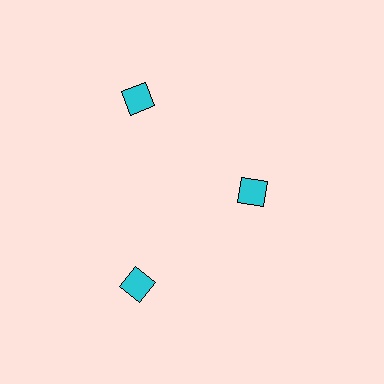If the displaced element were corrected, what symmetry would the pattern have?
It would have 3-fold rotational symmetry — the pattern would map onto itself every 120 degrees.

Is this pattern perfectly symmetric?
No. The 3 cyan diamonds are arranged in a ring, but one element near the 3 o'clock position is pulled inward toward the center, breaking the 3-fold rotational symmetry.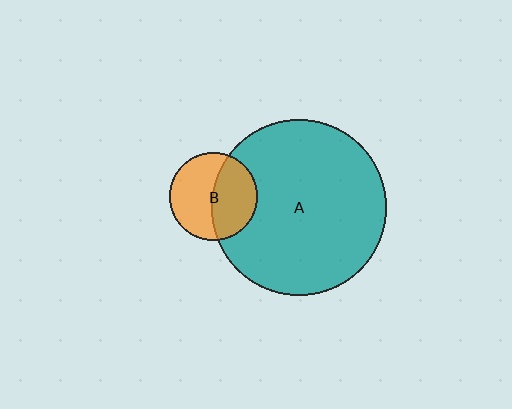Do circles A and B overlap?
Yes.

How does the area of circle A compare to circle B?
Approximately 4.0 times.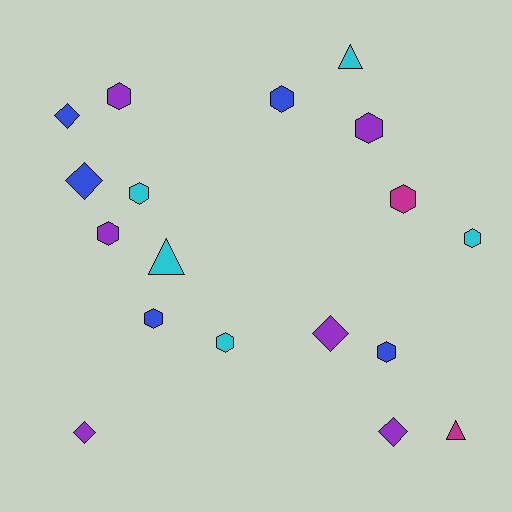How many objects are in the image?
There are 18 objects.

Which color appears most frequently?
Purple, with 6 objects.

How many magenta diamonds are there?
There are no magenta diamonds.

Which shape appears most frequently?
Hexagon, with 10 objects.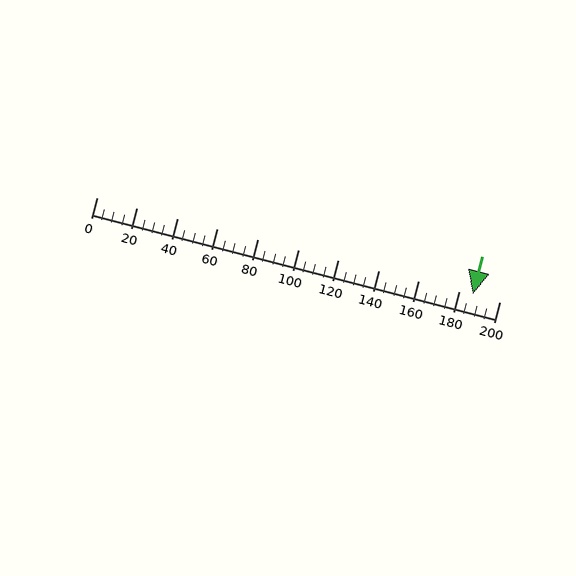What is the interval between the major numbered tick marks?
The major tick marks are spaced 20 units apart.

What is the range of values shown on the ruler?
The ruler shows values from 0 to 200.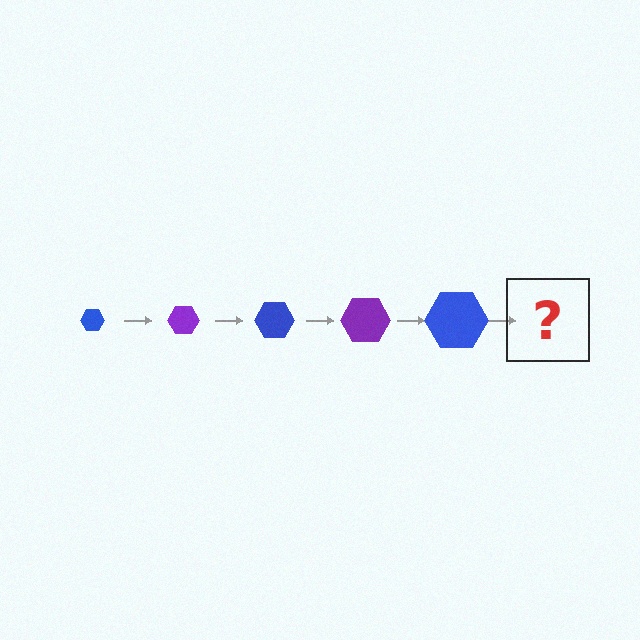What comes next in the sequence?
The next element should be a purple hexagon, larger than the previous one.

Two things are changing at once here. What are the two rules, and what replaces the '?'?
The two rules are that the hexagon grows larger each step and the color cycles through blue and purple. The '?' should be a purple hexagon, larger than the previous one.